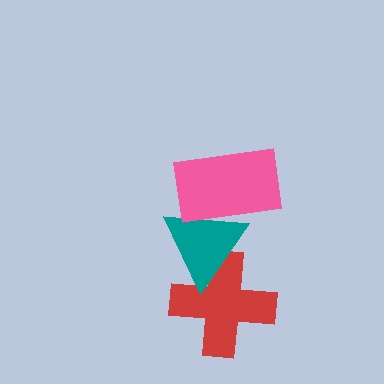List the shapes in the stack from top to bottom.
From top to bottom: the pink rectangle, the teal triangle, the red cross.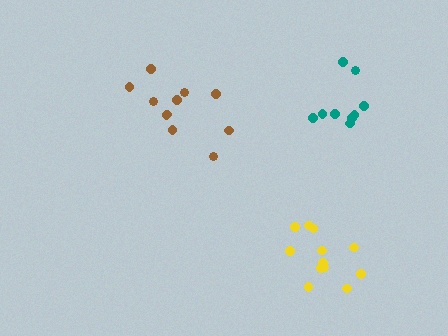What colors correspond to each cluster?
The clusters are colored: brown, teal, yellow.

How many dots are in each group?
Group 1: 11 dots, Group 2: 9 dots, Group 3: 12 dots (32 total).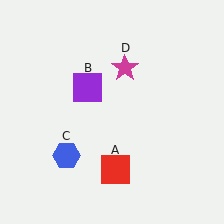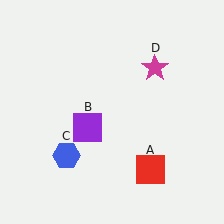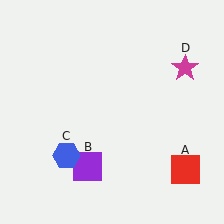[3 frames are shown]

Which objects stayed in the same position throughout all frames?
Blue hexagon (object C) remained stationary.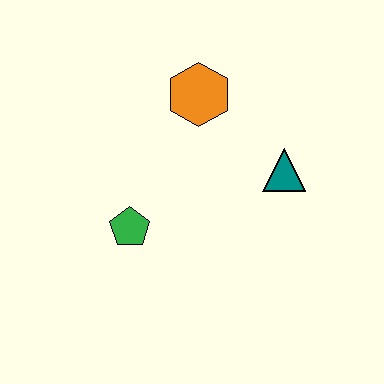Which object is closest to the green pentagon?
The orange hexagon is closest to the green pentagon.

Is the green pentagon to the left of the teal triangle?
Yes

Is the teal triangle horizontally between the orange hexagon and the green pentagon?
No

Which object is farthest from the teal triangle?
The green pentagon is farthest from the teal triangle.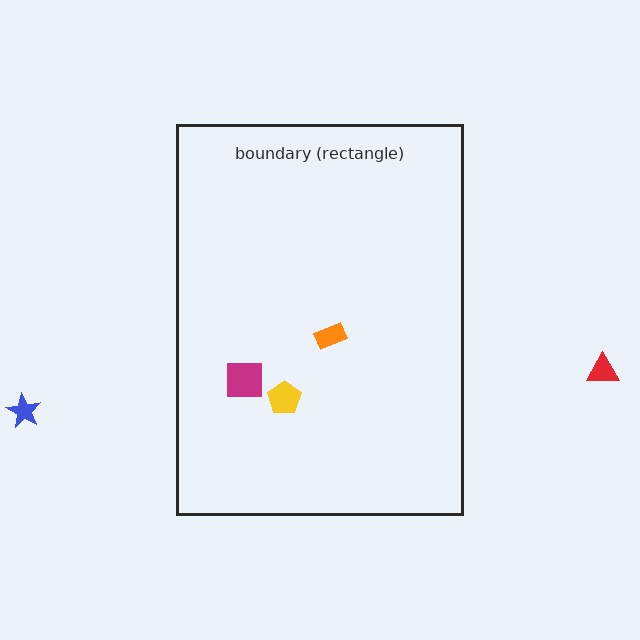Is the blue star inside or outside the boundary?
Outside.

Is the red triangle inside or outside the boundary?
Outside.